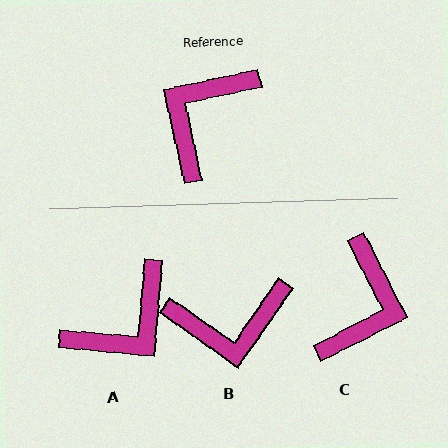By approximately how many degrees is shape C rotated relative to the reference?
Approximately 165 degrees clockwise.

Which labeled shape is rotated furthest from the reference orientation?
C, about 165 degrees away.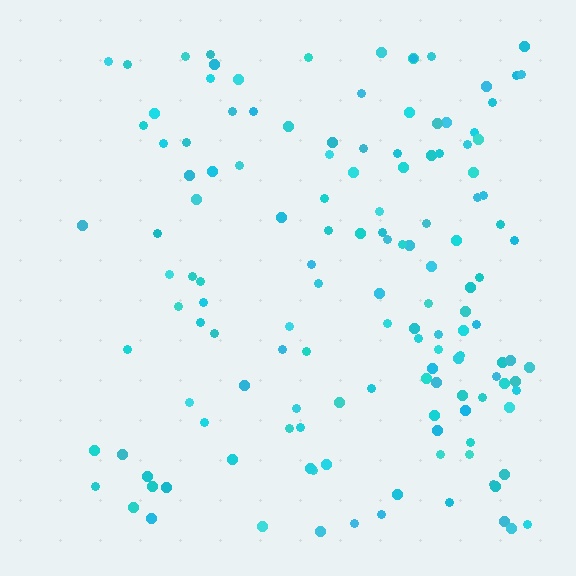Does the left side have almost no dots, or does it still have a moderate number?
Still a moderate number, just noticeably fewer than the right.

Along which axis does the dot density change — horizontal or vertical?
Horizontal.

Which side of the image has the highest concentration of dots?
The right.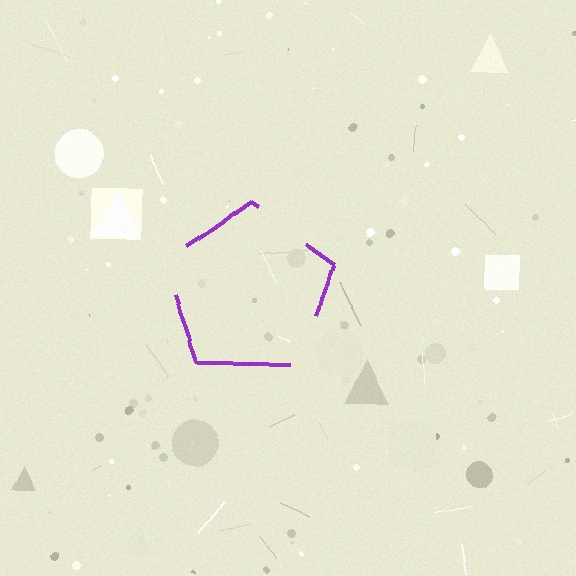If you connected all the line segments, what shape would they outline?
They would outline a pentagon.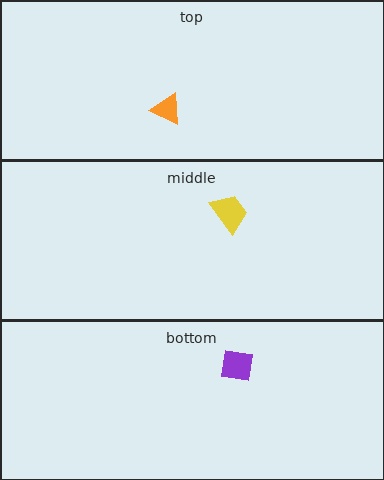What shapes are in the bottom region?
The purple square.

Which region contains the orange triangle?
The top region.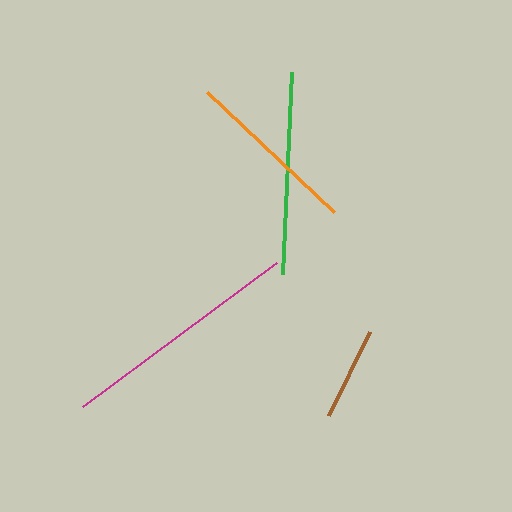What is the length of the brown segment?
The brown segment is approximately 94 pixels long.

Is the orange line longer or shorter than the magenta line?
The magenta line is longer than the orange line.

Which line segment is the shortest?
The brown line is the shortest at approximately 94 pixels.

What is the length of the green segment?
The green segment is approximately 202 pixels long.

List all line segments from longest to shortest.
From longest to shortest: magenta, green, orange, brown.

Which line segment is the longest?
The magenta line is the longest at approximately 242 pixels.